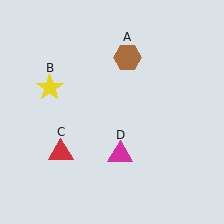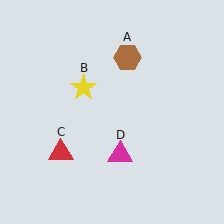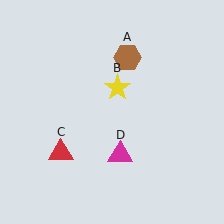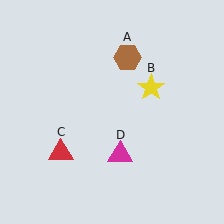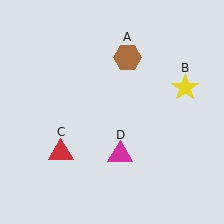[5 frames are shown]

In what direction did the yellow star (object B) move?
The yellow star (object B) moved right.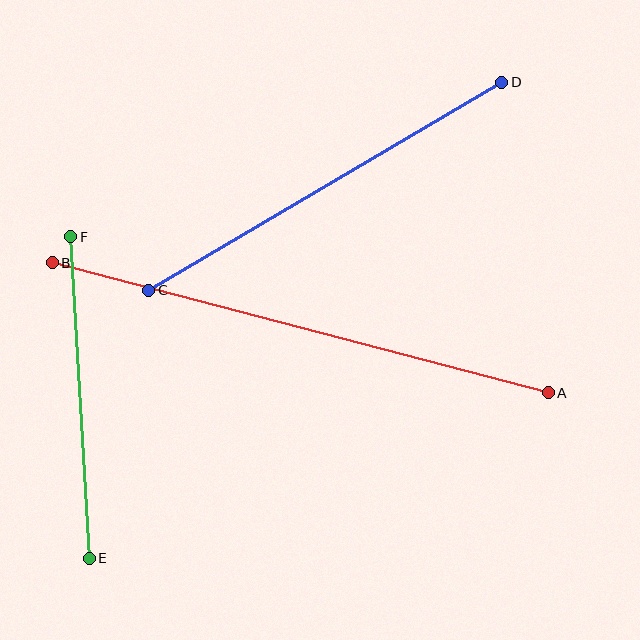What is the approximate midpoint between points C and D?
The midpoint is at approximately (325, 186) pixels.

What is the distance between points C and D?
The distance is approximately 410 pixels.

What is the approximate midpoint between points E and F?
The midpoint is at approximately (80, 397) pixels.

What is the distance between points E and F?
The distance is approximately 322 pixels.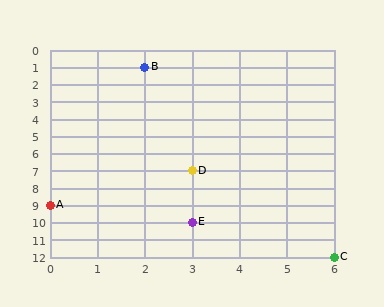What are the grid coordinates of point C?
Point C is at grid coordinates (6, 12).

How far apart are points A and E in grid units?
Points A and E are 3 columns and 1 row apart (about 3.2 grid units diagonally).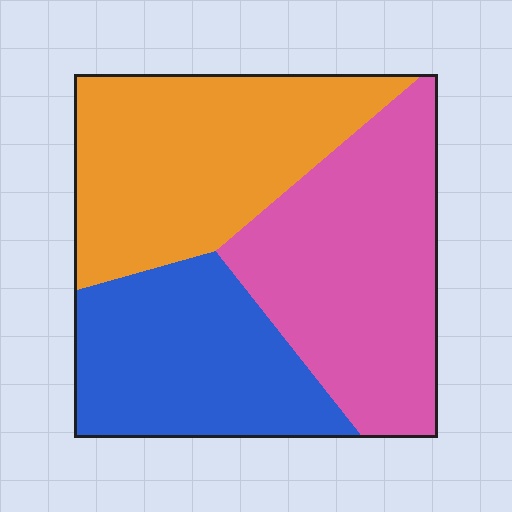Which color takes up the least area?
Blue, at roughly 30%.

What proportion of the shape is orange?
Orange covers 35% of the shape.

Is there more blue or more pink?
Pink.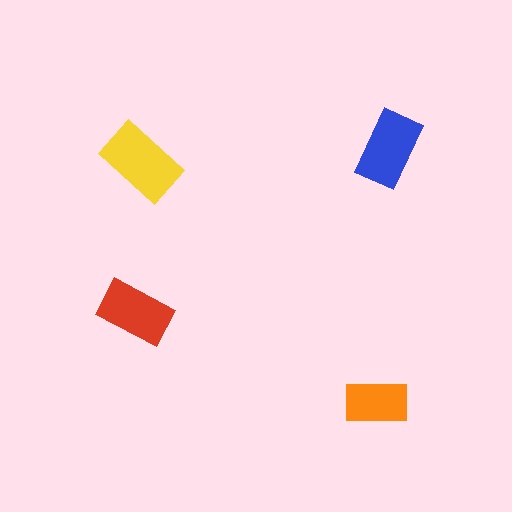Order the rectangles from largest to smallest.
the yellow one, the blue one, the red one, the orange one.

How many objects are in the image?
There are 4 objects in the image.